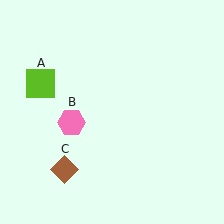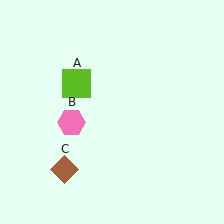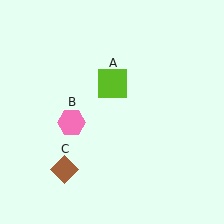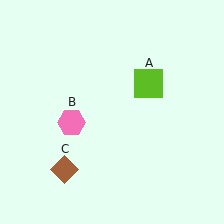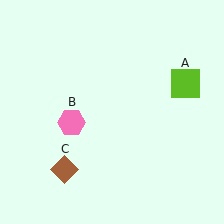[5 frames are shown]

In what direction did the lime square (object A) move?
The lime square (object A) moved right.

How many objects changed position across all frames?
1 object changed position: lime square (object A).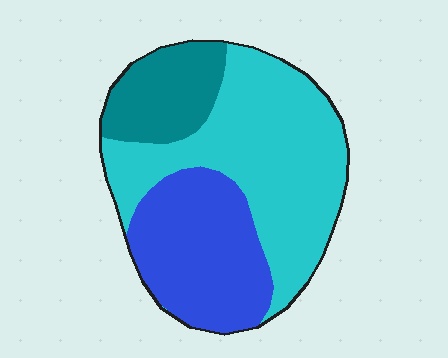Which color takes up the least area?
Teal, at roughly 15%.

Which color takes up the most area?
Cyan, at roughly 50%.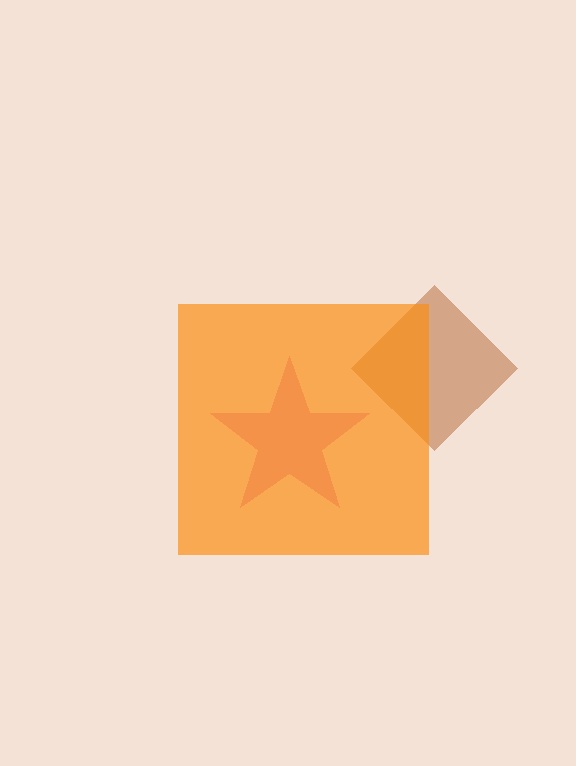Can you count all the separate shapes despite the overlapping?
Yes, there are 3 separate shapes.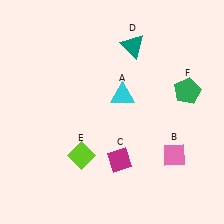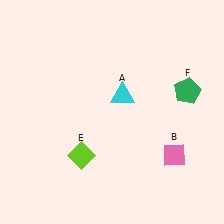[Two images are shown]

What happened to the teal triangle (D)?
The teal triangle (D) was removed in Image 2. It was in the top-right area of Image 1.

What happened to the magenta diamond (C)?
The magenta diamond (C) was removed in Image 2. It was in the bottom-right area of Image 1.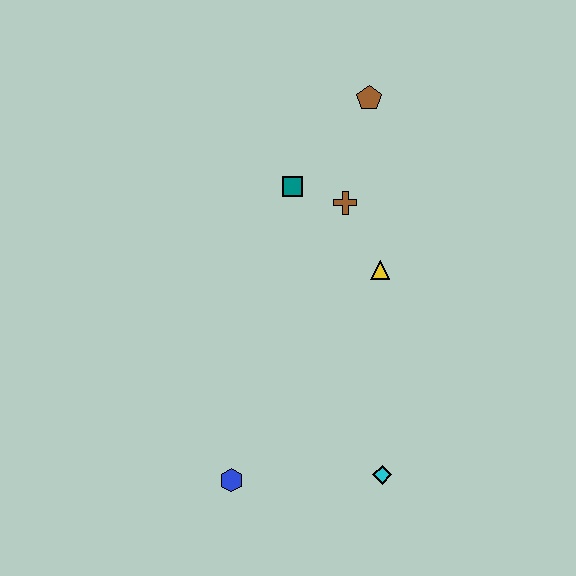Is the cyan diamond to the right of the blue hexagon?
Yes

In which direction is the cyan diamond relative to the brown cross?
The cyan diamond is below the brown cross.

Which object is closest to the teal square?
The brown cross is closest to the teal square.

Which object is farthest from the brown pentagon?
The blue hexagon is farthest from the brown pentagon.